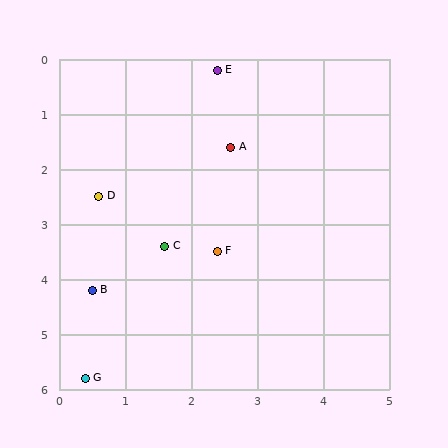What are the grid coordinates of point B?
Point B is at approximately (0.5, 4.2).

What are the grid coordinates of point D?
Point D is at approximately (0.6, 2.5).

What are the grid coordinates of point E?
Point E is at approximately (2.4, 0.2).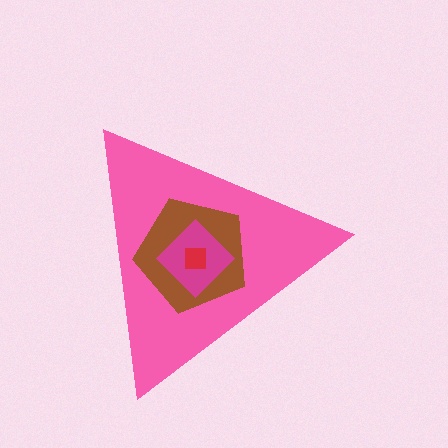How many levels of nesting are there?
4.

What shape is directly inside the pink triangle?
The brown pentagon.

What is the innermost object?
The red square.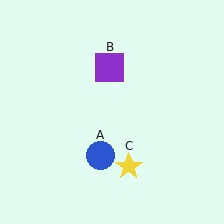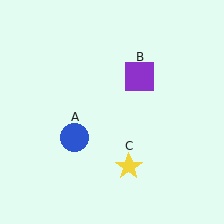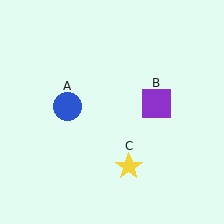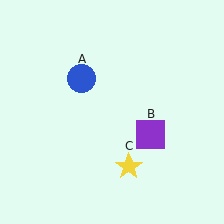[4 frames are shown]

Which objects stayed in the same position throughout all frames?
Yellow star (object C) remained stationary.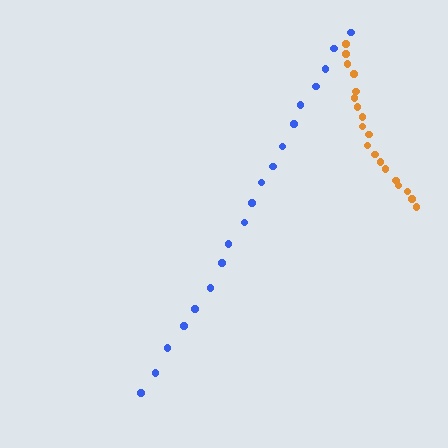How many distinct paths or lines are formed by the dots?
There are 2 distinct paths.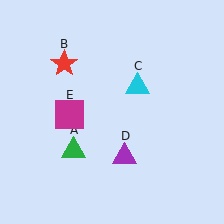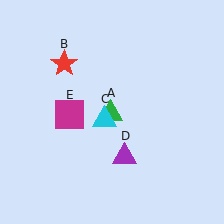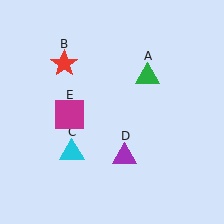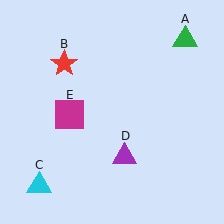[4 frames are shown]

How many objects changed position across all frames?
2 objects changed position: green triangle (object A), cyan triangle (object C).